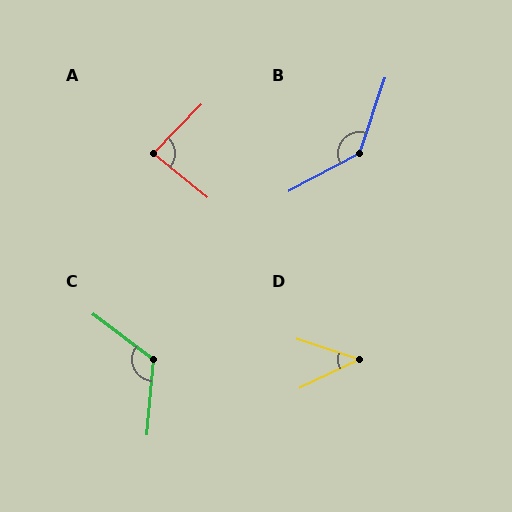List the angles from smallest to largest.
D (44°), A (85°), C (122°), B (137°).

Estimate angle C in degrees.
Approximately 122 degrees.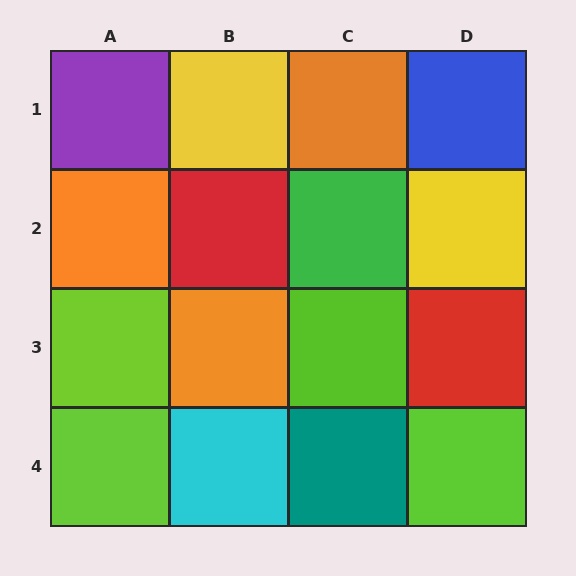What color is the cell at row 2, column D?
Yellow.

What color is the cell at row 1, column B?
Yellow.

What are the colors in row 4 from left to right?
Lime, cyan, teal, lime.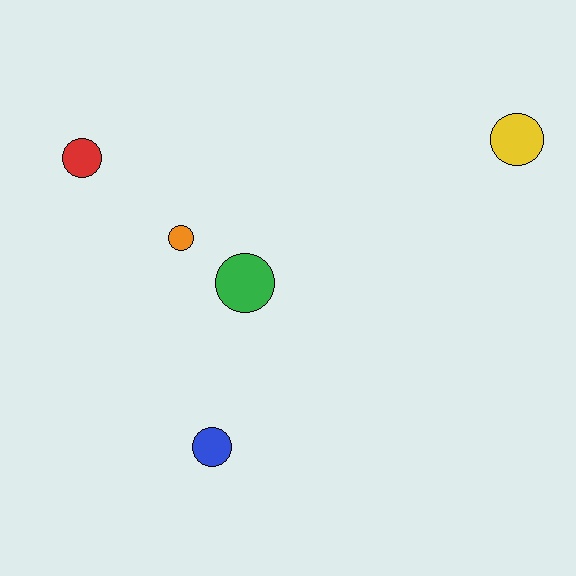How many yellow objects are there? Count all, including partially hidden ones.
There is 1 yellow object.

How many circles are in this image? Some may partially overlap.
There are 5 circles.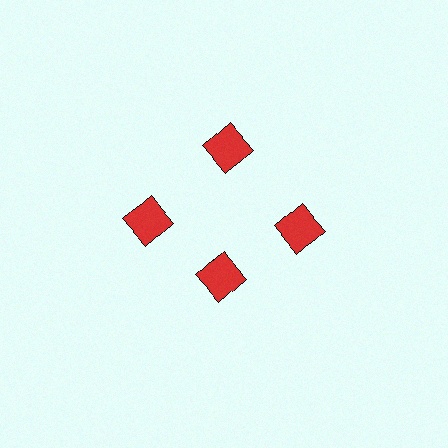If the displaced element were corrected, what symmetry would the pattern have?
It would have 4-fold rotational symmetry — the pattern would map onto itself every 90 degrees.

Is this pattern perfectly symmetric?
No. The 4 red squares are arranged in a ring, but one element near the 6 o'clock position is pulled inward toward the center, breaking the 4-fold rotational symmetry.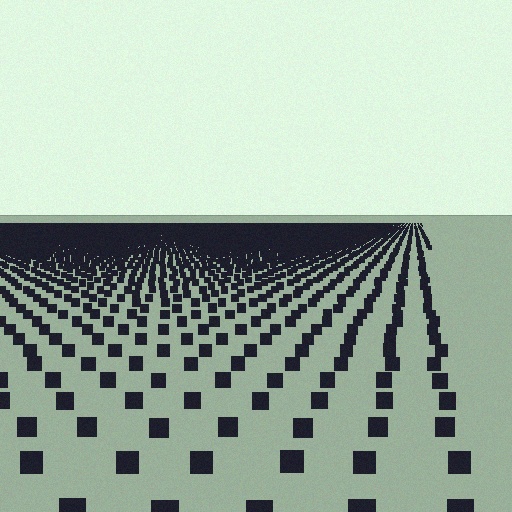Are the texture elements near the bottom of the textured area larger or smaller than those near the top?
Larger. Near the bottom, elements are closer to the viewer and appear at a bigger on-screen size.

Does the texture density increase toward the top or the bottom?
Density increases toward the top.